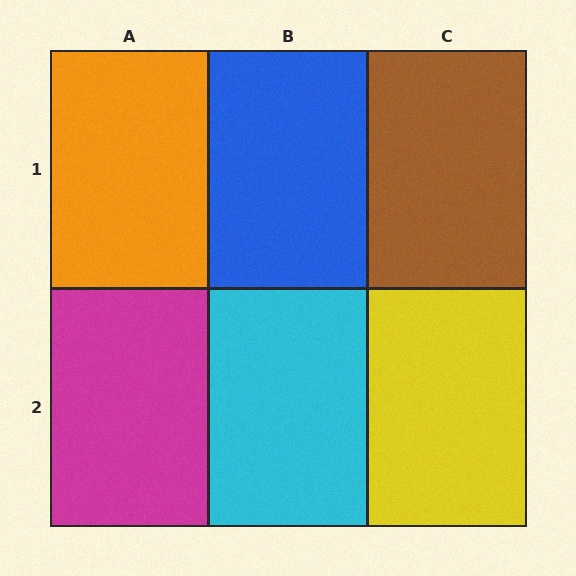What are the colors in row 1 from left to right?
Orange, blue, brown.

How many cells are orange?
1 cell is orange.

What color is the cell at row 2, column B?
Cyan.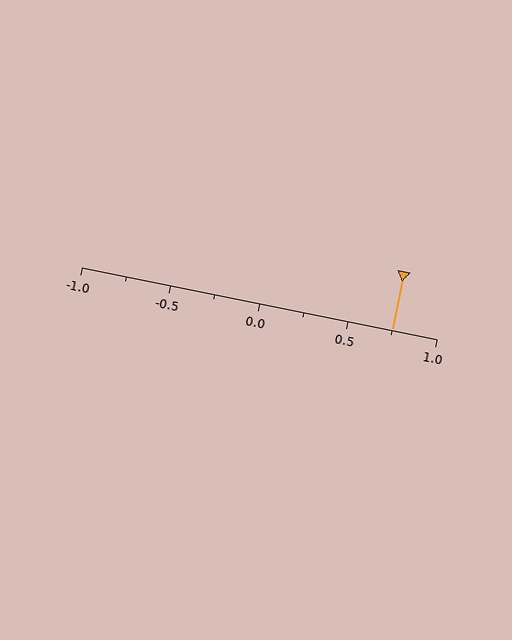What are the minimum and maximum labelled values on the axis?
The axis runs from -1.0 to 1.0.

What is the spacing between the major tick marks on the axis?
The major ticks are spaced 0.5 apart.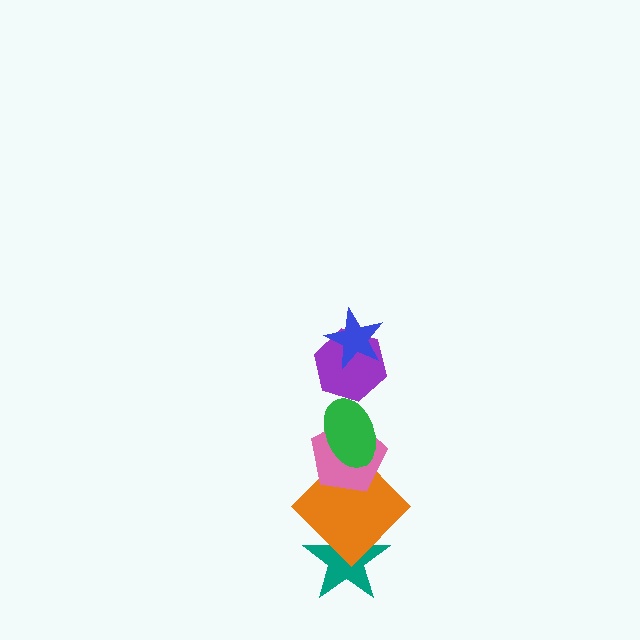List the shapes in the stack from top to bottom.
From top to bottom: the blue star, the purple hexagon, the green ellipse, the pink pentagon, the orange diamond, the teal star.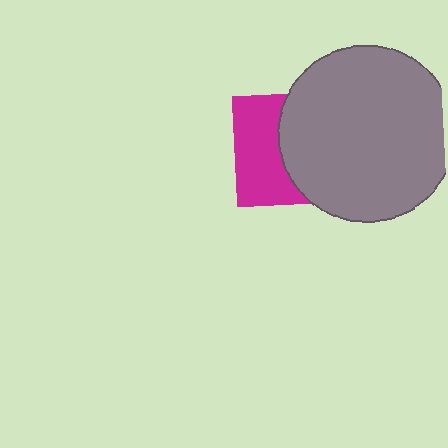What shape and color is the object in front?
The object in front is a gray circle.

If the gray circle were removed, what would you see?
You would see the complete magenta square.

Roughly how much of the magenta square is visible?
About half of it is visible (roughly 46%).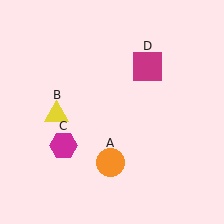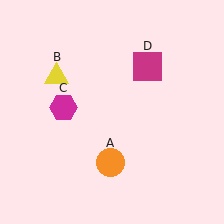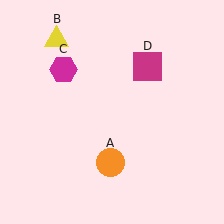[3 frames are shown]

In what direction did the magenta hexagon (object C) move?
The magenta hexagon (object C) moved up.